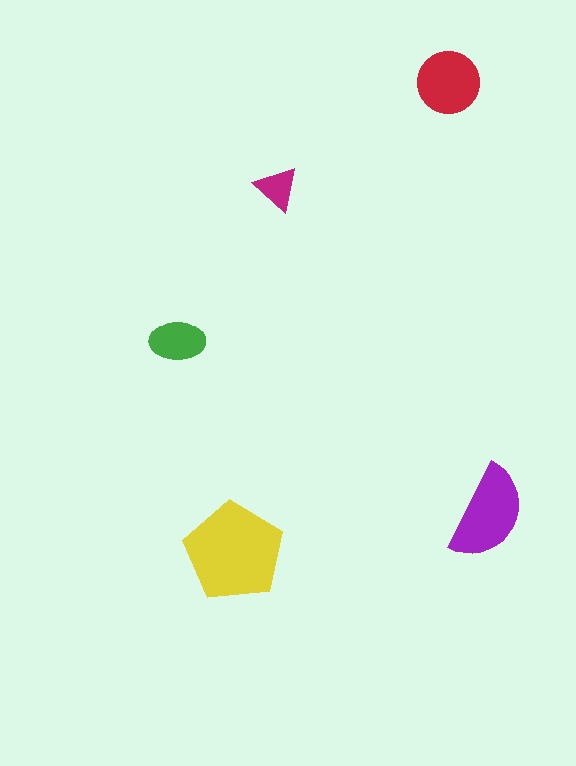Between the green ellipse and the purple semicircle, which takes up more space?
The purple semicircle.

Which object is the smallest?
The magenta triangle.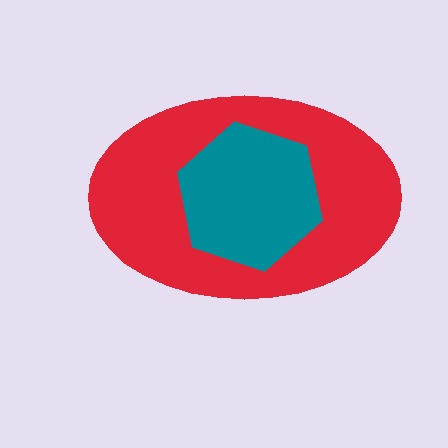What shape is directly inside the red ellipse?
The teal hexagon.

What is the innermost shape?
The teal hexagon.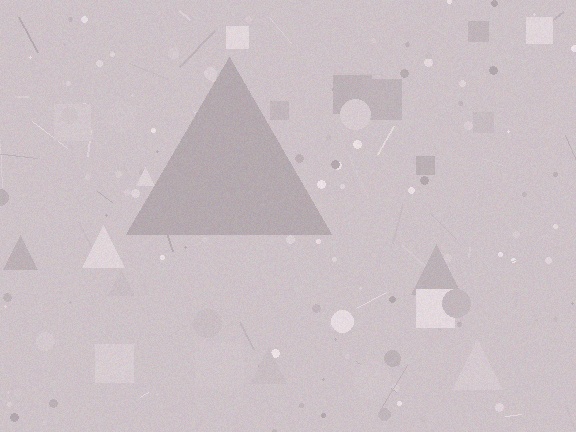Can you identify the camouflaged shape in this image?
The camouflaged shape is a triangle.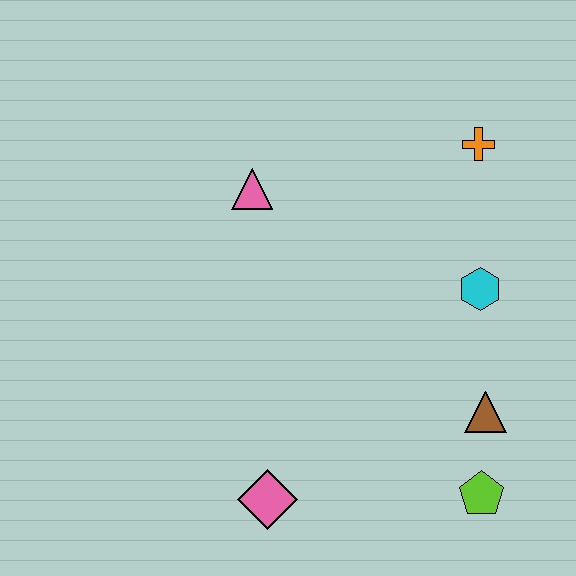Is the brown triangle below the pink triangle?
Yes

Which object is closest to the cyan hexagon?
The brown triangle is closest to the cyan hexagon.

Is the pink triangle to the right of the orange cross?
No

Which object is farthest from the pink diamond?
The orange cross is farthest from the pink diamond.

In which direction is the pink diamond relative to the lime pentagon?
The pink diamond is to the left of the lime pentagon.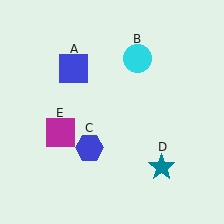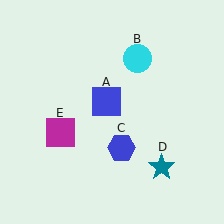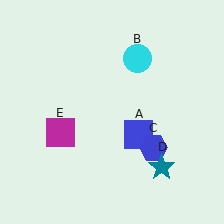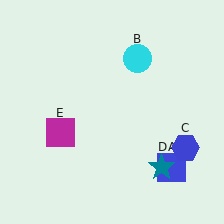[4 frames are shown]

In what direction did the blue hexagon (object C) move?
The blue hexagon (object C) moved right.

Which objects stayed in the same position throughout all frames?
Cyan circle (object B) and teal star (object D) and magenta square (object E) remained stationary.